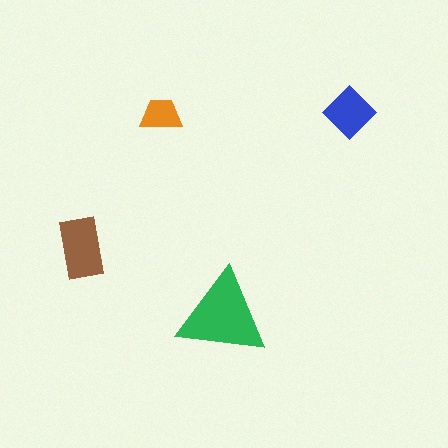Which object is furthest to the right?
The blue diamond is rightmost.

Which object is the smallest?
The orange trapezoid.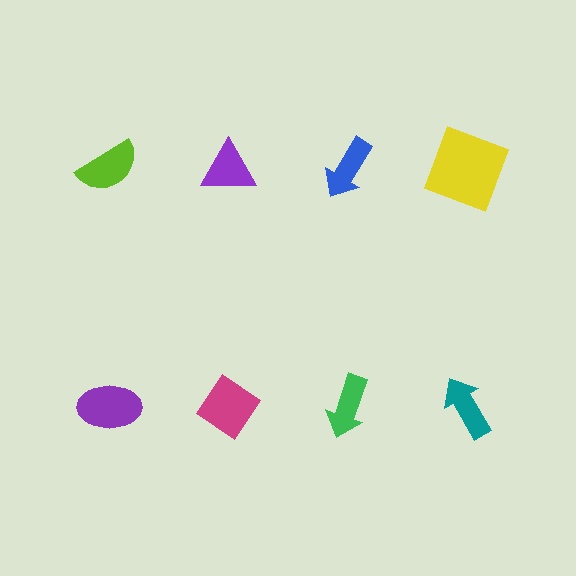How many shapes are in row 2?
4 shapes.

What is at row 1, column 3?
A blue arrow.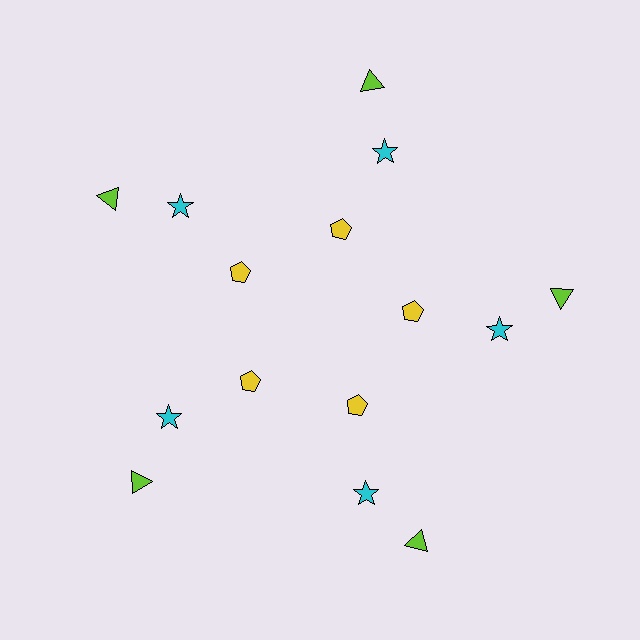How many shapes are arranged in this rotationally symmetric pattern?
There are 15 shapes, arranged in 5 groups of 3.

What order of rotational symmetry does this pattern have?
This pattern has 5-fold rotational symmetry.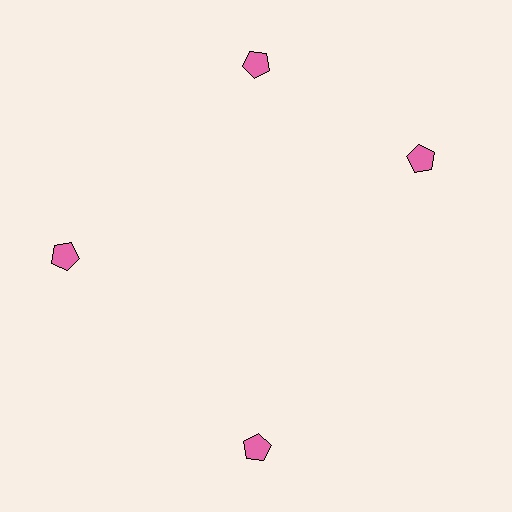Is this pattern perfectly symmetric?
No. The 4 pink pentagons are arranged in a ring, but one element near the 3 o'clock position is rotated out of alignment along the ring, breaking the 4-fold rotational symmetry.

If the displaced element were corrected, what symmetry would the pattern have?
It would have 4-fold rotational symmetry — the pattern would map onto itself every 90 degrees.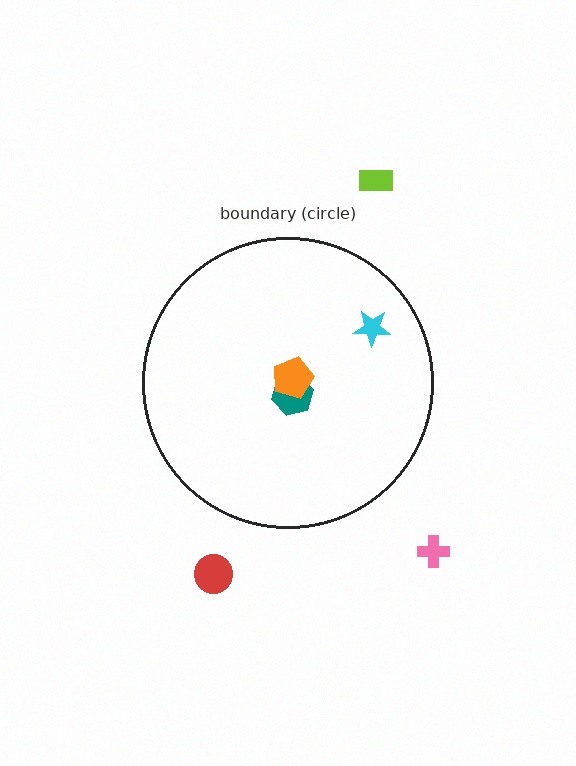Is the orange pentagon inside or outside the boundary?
Inside.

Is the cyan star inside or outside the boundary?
Inside.